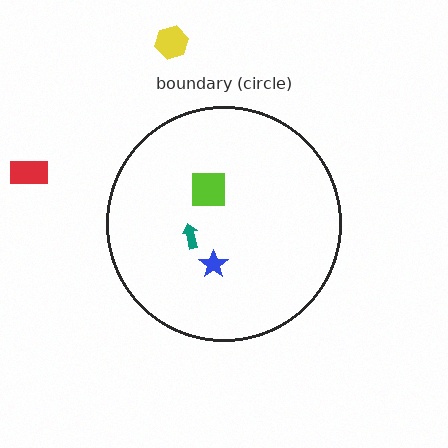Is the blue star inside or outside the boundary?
Inside.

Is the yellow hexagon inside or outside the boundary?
Outside.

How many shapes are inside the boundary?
3 inside, 2 outside.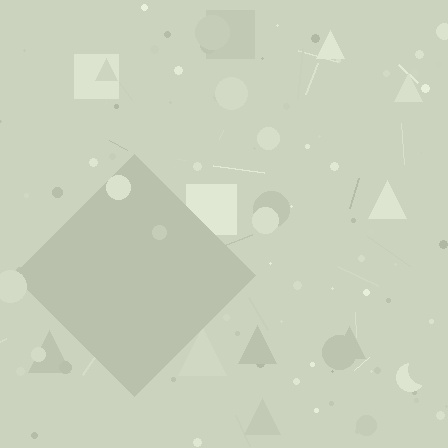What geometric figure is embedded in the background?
A diamond is embedded in the background.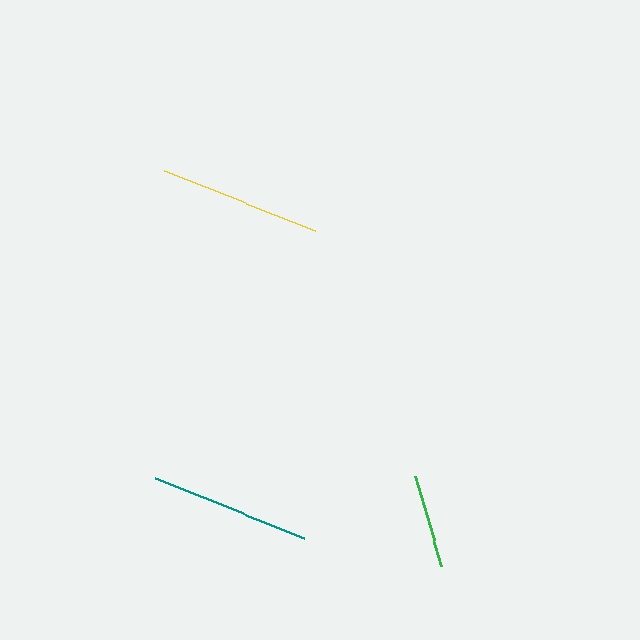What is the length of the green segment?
The green segment is approximately 94 pixels long.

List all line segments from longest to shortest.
From longest to shortest: yellow, teal, green.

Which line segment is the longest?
The yellow line is the longest at approximately 163 pixels.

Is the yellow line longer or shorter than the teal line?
The yellow line is longer than the teal line.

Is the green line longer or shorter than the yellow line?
The yellow line is longer than the green line.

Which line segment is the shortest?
The green line is the shortest at approximately 94 pixels.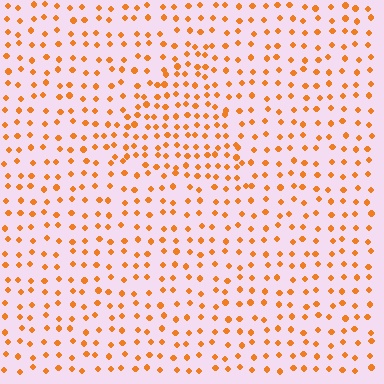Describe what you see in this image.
The image contains small orange elements arranged at two different densities. A triangle-shaped region is visible where the elements are more densely packed than the surrounding area.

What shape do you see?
I see a triangle.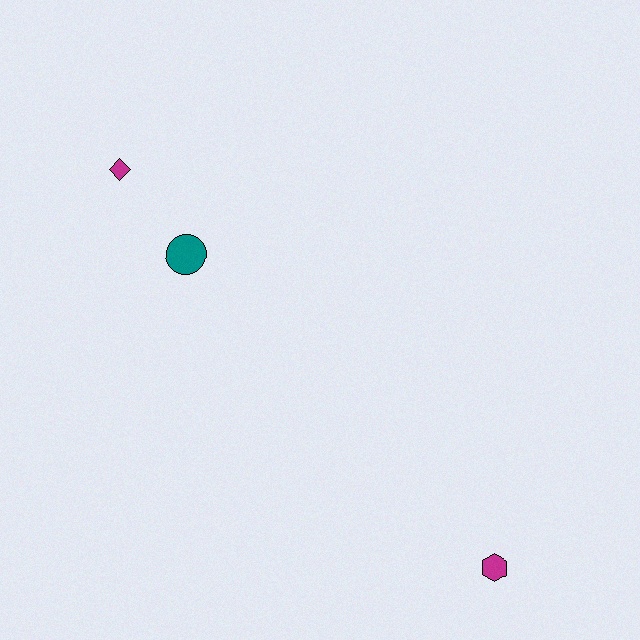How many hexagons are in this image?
There is 1 hexagon.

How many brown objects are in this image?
There are no brown objects.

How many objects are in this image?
There are 3 objects.